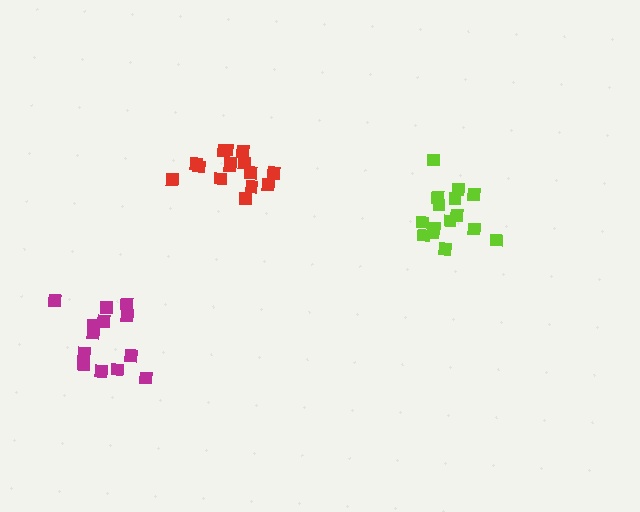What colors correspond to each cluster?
The clusters are colored: lime, magenta, red.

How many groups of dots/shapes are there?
There are 3 groups.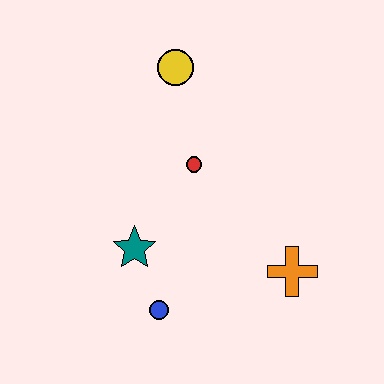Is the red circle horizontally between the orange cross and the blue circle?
Yes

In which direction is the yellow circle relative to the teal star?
The yellow circle is above the teal star.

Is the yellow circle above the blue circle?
Yes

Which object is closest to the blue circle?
The teal star is closest to the blue circle.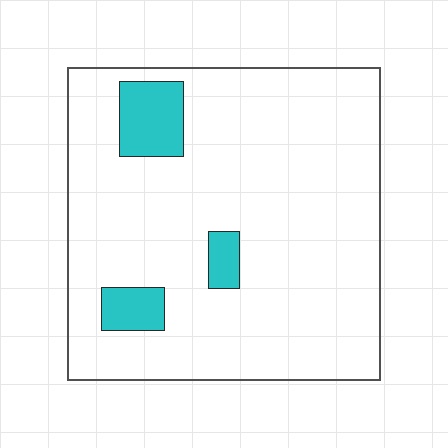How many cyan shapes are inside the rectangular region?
3.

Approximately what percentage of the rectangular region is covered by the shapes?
Approximately 10%.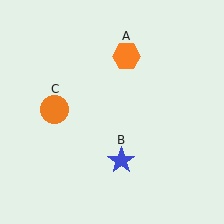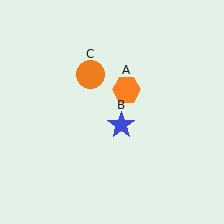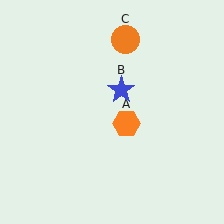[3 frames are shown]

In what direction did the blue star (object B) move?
The blue star (object B) moved up.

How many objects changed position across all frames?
3 objects changed position: orange hexagon (object A), blue star (object B), orange circle (object C).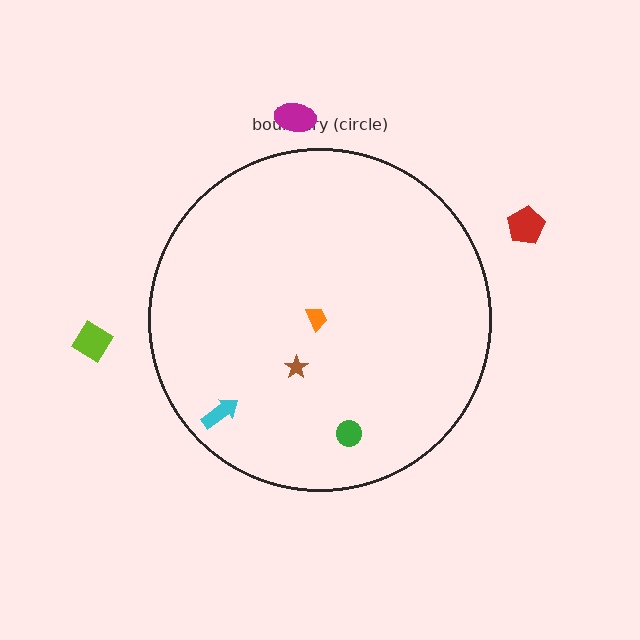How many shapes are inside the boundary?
4 inside, 3 outside.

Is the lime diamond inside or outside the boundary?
Outside.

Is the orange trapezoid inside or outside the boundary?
Inside.